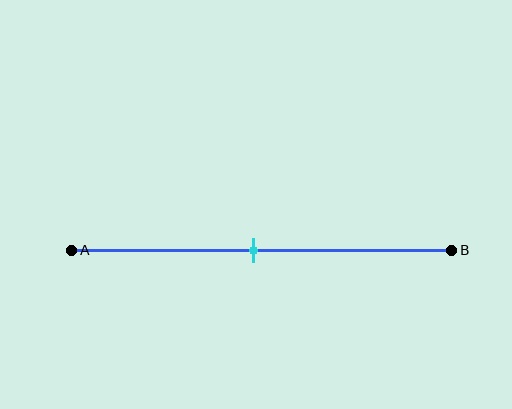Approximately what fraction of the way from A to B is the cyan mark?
The cyan mark is approximately 50% of the way from A to B.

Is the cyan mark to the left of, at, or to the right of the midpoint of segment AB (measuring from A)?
The cyan mark is approximately at the midpoint of segment AB.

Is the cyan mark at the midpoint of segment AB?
Yes, the mark is approximately at the midpoint.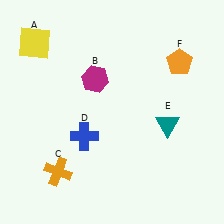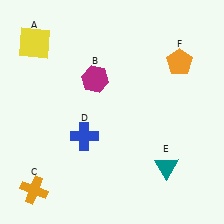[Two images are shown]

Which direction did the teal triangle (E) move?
The teal triangle (E) moved down.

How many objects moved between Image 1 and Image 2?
2 objects moved between the two images.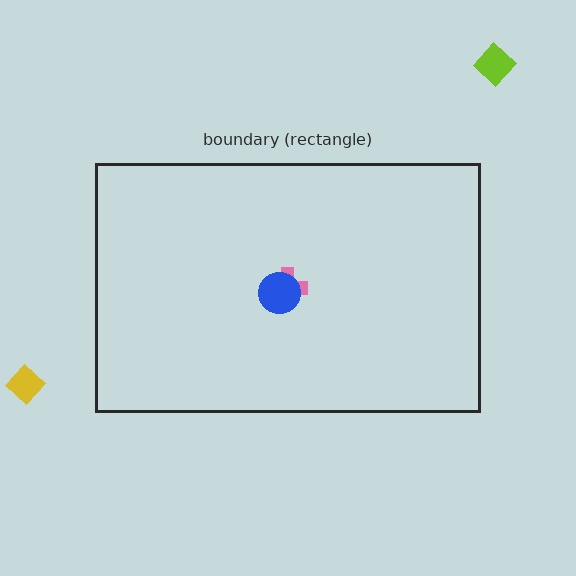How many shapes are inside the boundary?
2 inside, 2 outside.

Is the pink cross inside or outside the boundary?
Inside.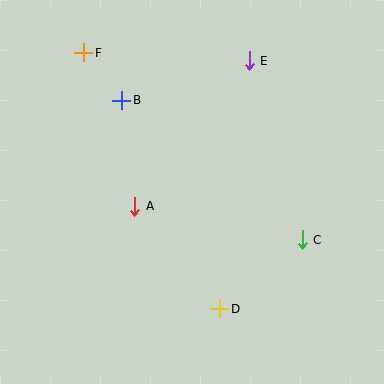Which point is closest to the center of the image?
Point A at (135, 206) is closest to the center.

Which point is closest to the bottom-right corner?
Point C is closest to the bottom-right corner.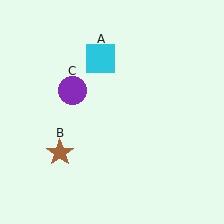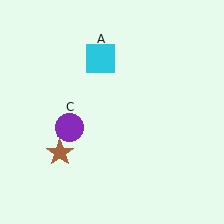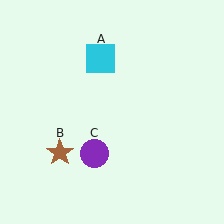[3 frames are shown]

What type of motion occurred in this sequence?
The purple circle (object C) rotated counterclockwise around the center of the scene.